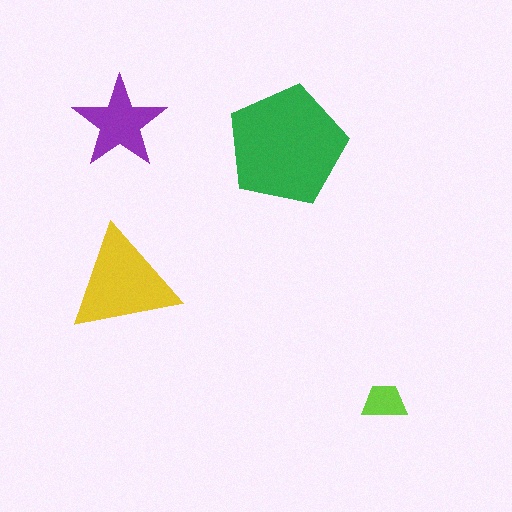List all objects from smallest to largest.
The lime trapezoid, the purple star, the yellow triangle, the green pentagon.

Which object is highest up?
The purple star is topmost.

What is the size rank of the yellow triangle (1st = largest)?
2nd.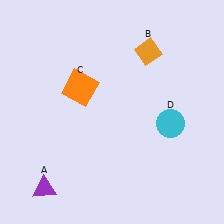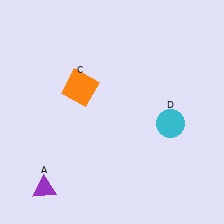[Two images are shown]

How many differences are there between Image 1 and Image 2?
There is 1 difference between the two images.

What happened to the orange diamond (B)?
The orange diamond (B) was removed in Image 2. It was in the top-right area of Image 1.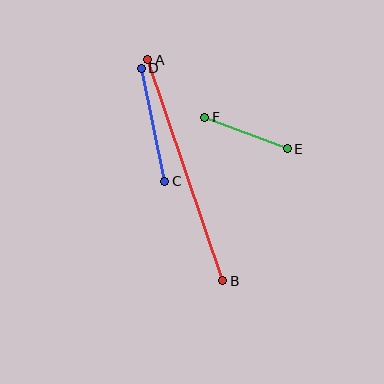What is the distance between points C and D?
The distance is approximately 115 pixels.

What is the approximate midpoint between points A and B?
The midpoint is at approximately (185, 170) pixels.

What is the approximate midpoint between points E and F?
The midpoint is at approximately (246, 133) pixels.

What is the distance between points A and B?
The distance is approximately 233 pixels.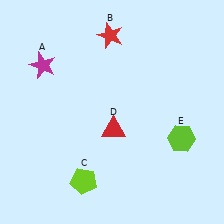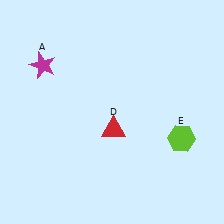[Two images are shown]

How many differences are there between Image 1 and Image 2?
There are 2 differences between the two images.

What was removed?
The lime pentagon (C), the red star (B) were removed in Image 2.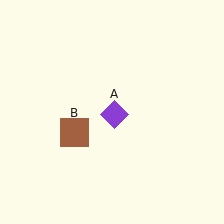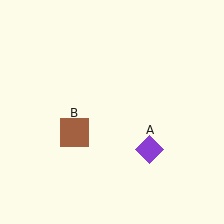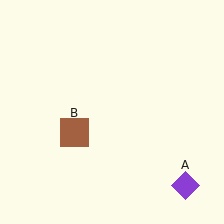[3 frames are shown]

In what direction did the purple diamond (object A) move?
The purple diamond (object A) moved down and to the right.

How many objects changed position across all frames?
1 object changed position: purple diamond (object A).